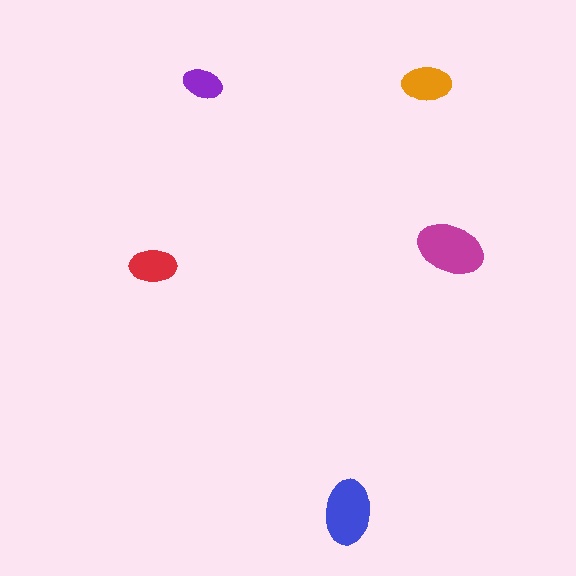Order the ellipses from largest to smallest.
the magenta one, the blue one, the orange one, the red one, the purple one.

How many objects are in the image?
There are 5 objects in the image.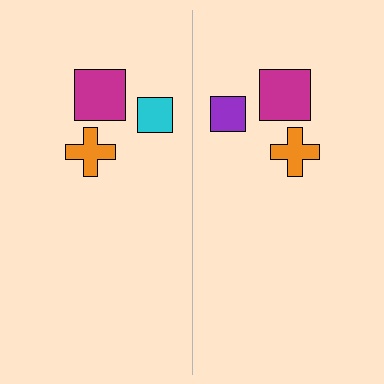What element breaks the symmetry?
The purple square on the right side breaks the symmetry — its mirror counterpart is cyan.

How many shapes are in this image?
There are 6 shapes in this image.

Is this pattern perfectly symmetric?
No, the pattern is not perfectly symmetric. The purple square on the right side breaks the symmetry — its mirror counterpart is cyan.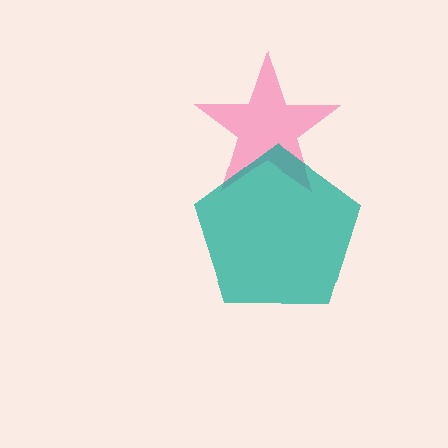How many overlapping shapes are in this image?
There are 2 overlapping shapes in the image.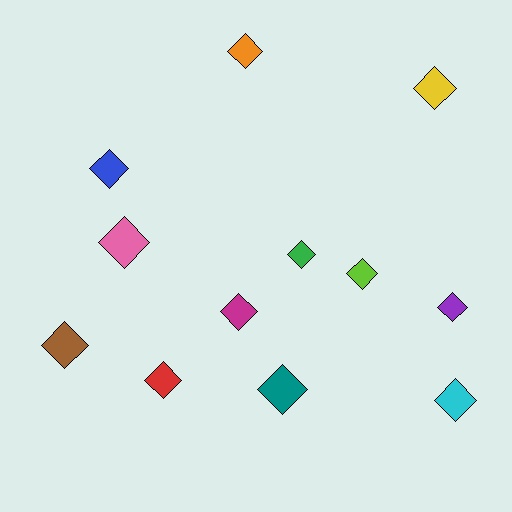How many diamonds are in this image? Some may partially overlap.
There are 12 diamonds.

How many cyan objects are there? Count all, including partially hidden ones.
There is 1 cyan object.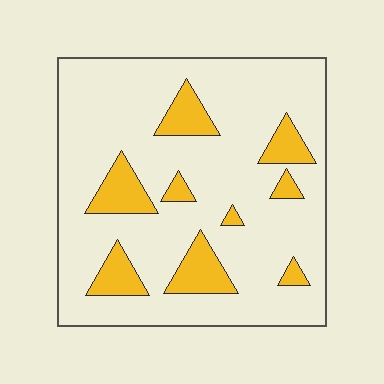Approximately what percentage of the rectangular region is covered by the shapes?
Approximately 15%.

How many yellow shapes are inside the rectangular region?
9.